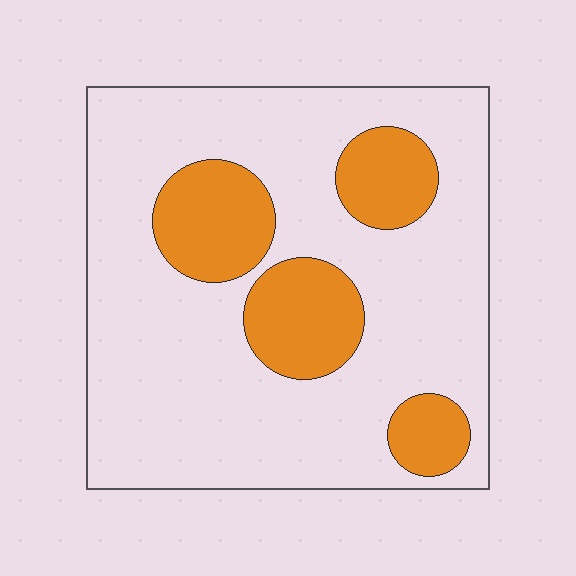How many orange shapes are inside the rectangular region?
4.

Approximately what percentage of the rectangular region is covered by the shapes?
Approximately 25%.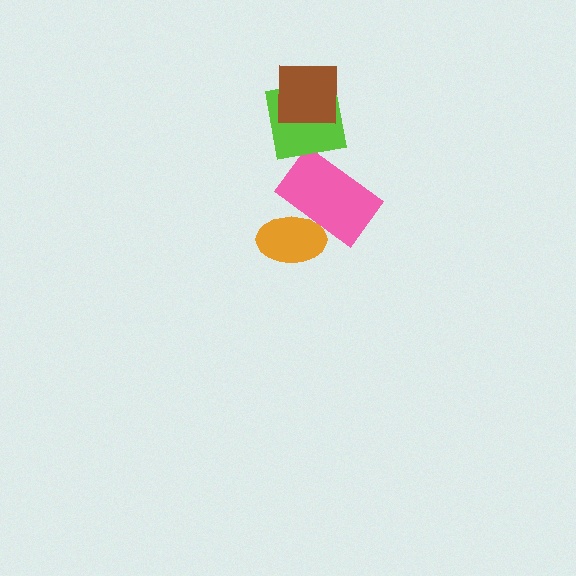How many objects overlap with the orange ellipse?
1 object overlaps with the orange ellipse.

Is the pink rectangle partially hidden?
Yes, it is partially covered by another shape.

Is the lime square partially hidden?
Yes, it is partially covered by another shape.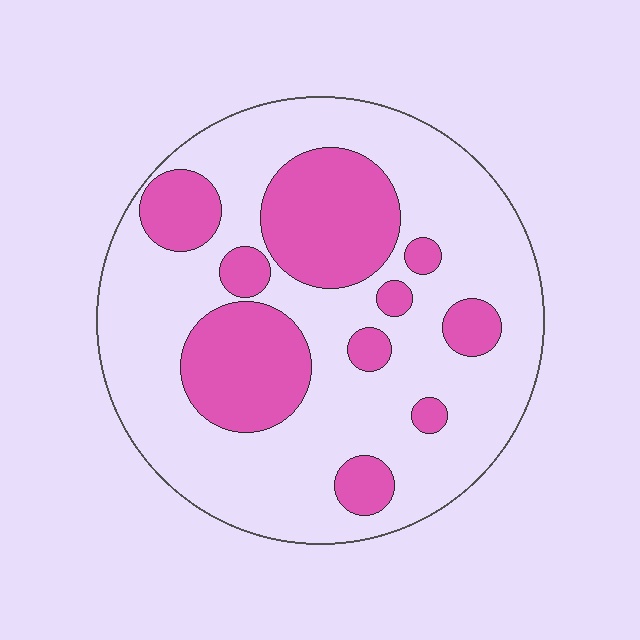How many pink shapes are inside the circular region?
10.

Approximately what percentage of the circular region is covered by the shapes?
Approximately 30%.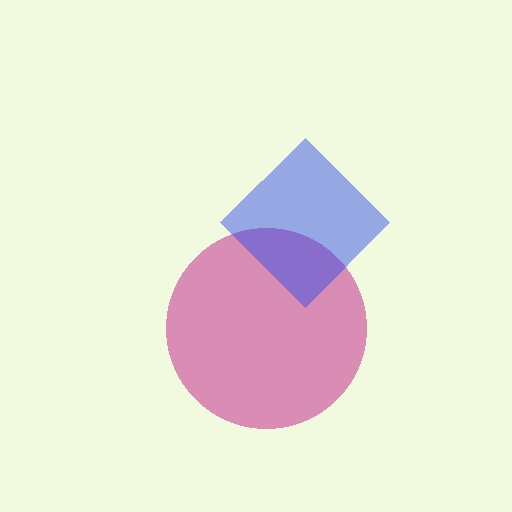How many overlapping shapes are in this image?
There are 2 overlapping shapes in the image.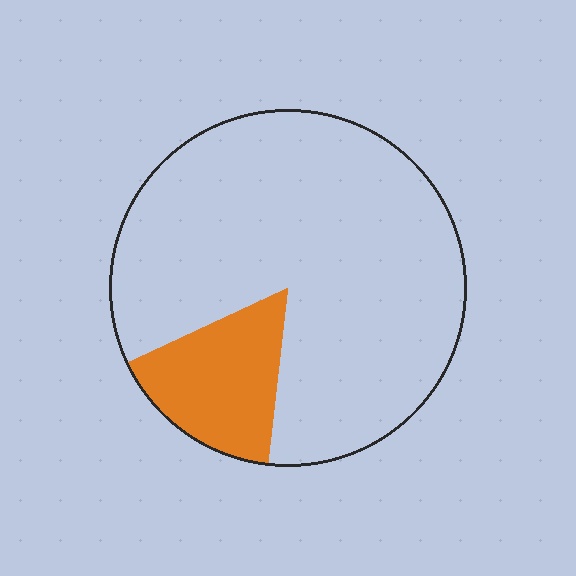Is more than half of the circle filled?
No.